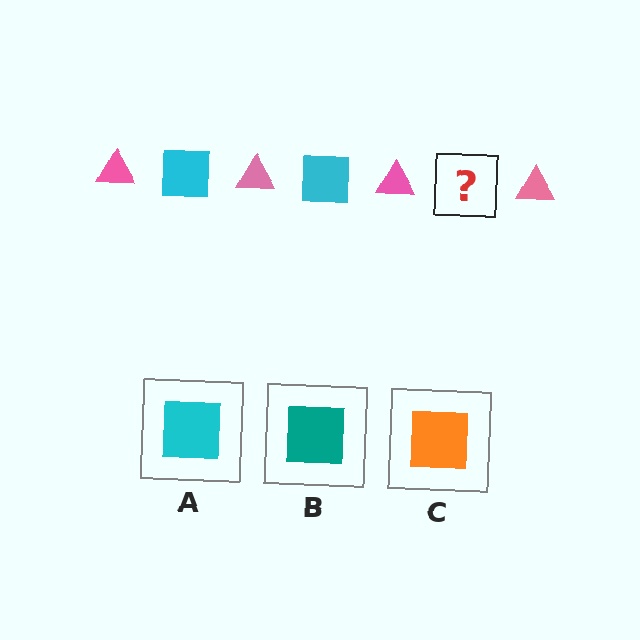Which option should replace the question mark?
Option A.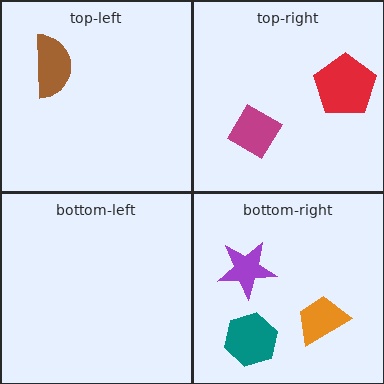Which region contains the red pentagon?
The top-right region.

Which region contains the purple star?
The bottom-right region.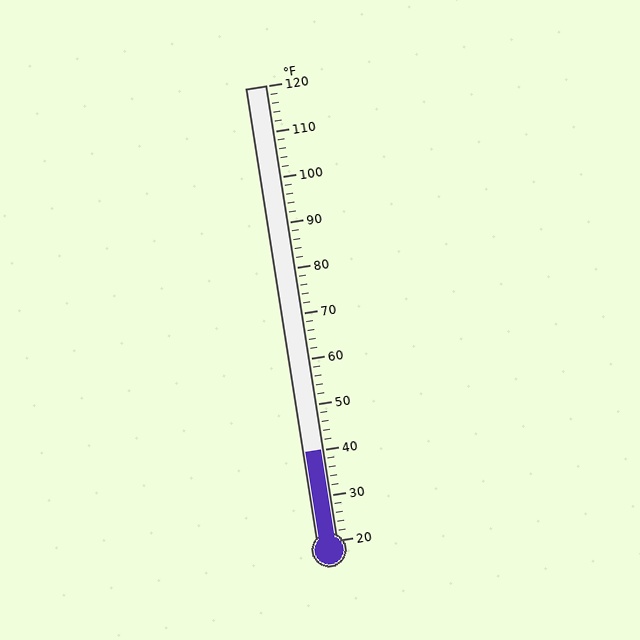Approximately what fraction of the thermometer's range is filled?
The thermometer is filled to approximately 20% of its range.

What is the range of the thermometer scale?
The thermometer scale ranges from 20°F to 120°F.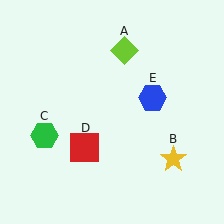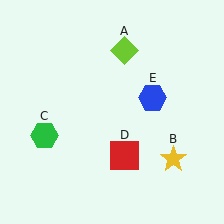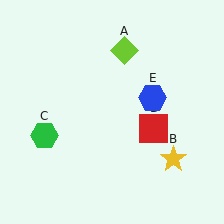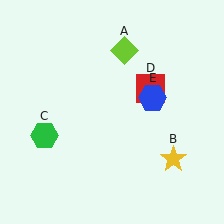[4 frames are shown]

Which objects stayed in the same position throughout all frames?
Lime diamond (object A) and yellow star (object B) and green hexagon (object C) and blue hexagon (object E) remained stationary.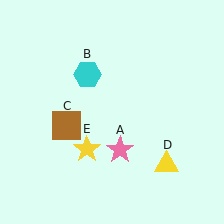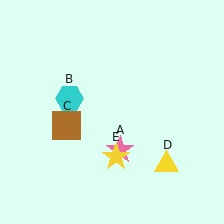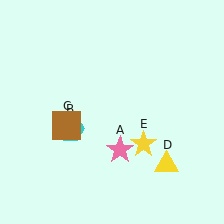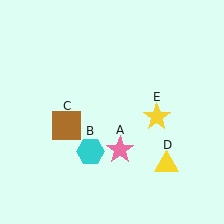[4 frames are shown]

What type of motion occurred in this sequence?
The cyan hexagon (object B), yellow star (object E) rotated counterclockwise around the center of the scene.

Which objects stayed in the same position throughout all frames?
Pink star (object A) and brown square (object C) and yellow triangle (object D) remained stationary.